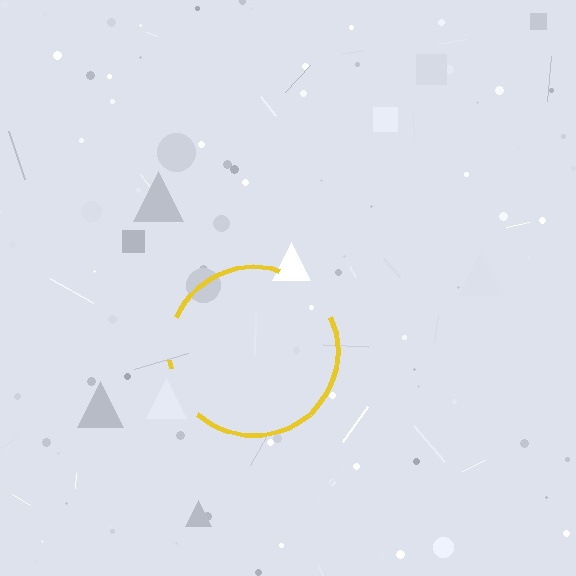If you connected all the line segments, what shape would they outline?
They would outline a circle.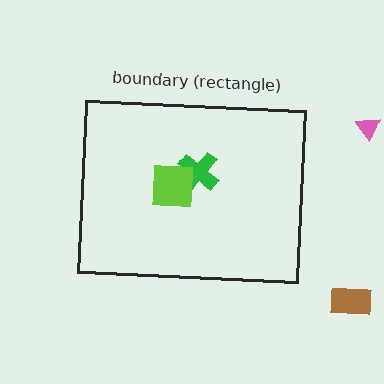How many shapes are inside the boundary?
2 inside, 2 outside.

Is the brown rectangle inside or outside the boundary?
Outside.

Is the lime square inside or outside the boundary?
Inside.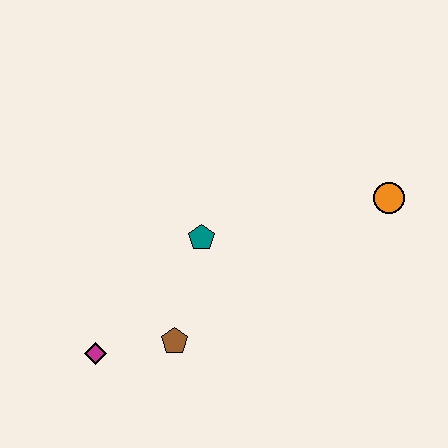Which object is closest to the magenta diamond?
The brown pentagon is closest to the magenta diamond.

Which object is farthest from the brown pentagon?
The orange circle is farthest from the brown pentagon.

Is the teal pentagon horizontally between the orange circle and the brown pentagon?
Yes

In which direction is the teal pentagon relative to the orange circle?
The teal pentagon is to the left of the orange circle.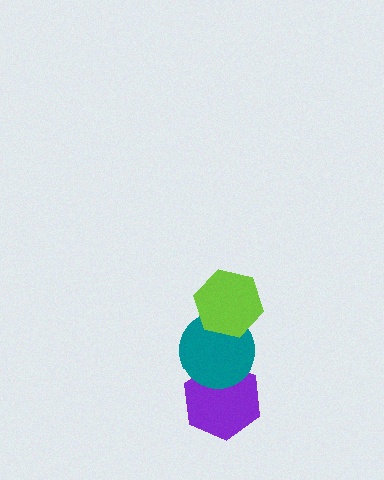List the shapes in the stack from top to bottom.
From top to bottom: the lime hexagon, the teal circle, the purple hexagon.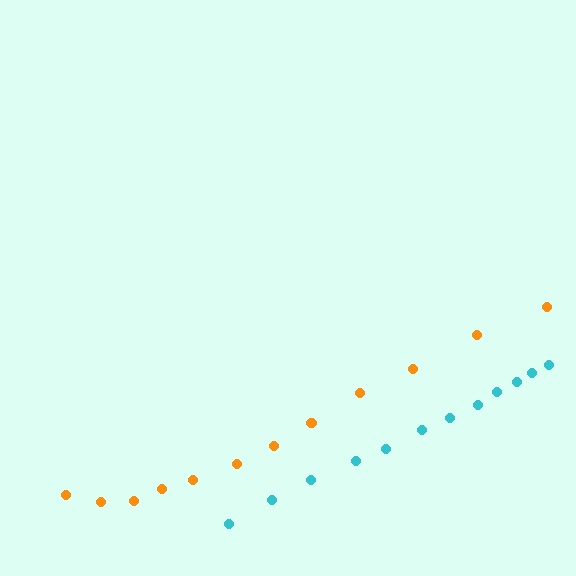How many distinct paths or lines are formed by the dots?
There are 2 distinct paths.